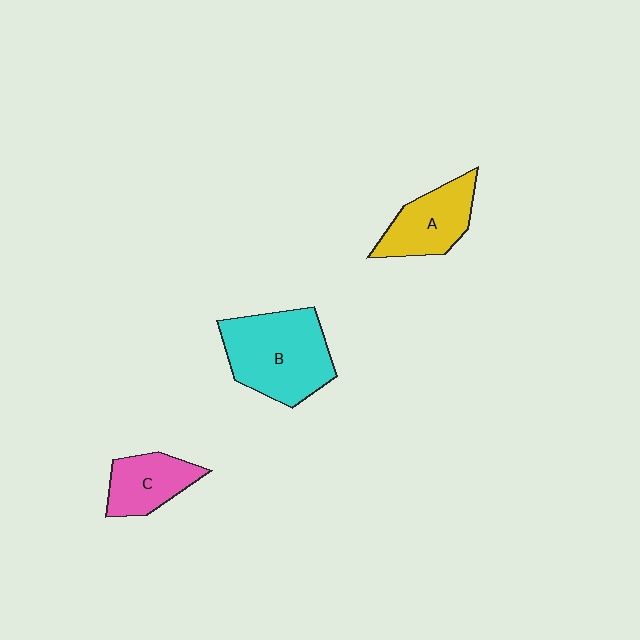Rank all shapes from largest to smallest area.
From largest to smallest: B (cyan), A (yellow), C (pink).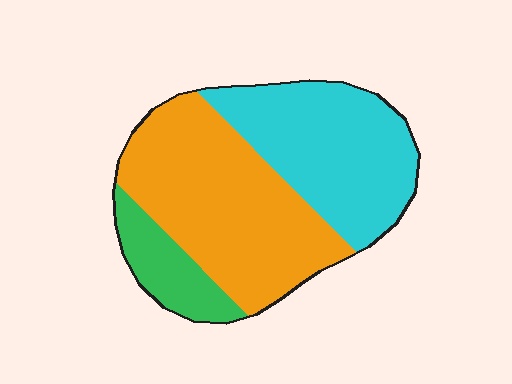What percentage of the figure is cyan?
Cyan covers 38% of the figure.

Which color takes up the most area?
Orange, at roughly 50%.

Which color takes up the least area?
Green, at roughly 15%.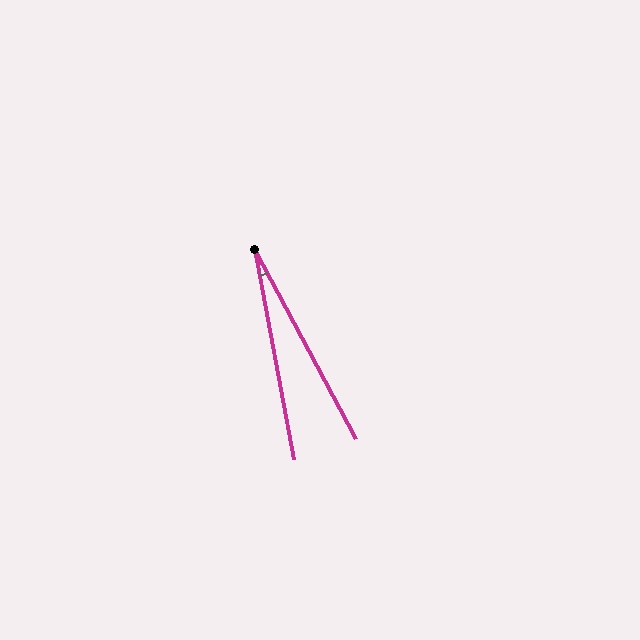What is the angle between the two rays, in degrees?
Approximately 18 degrees.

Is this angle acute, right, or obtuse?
It is acute.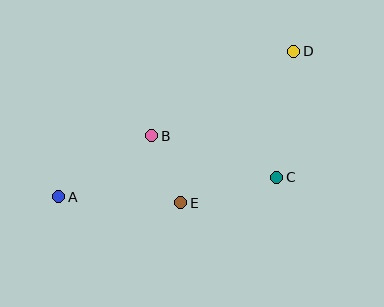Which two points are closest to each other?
Points B and E are closest to each other.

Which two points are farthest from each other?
Points A and D are farthest from each other.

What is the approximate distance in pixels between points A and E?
The distance between A and E is approximately 122 pixels.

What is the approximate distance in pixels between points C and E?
The distance between C and E is approximately 100 pixels.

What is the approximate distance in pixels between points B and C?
The distance between B and C is approximately 132 pixels.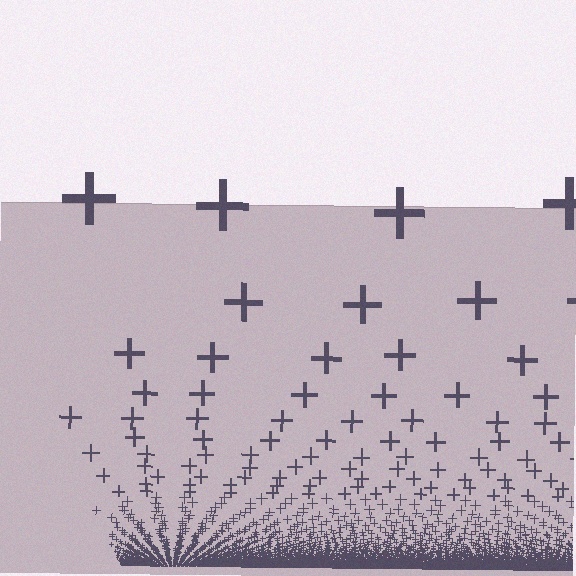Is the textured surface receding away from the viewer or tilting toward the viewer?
The surface appears to tilt toward the viewer. Texture elements get larger and sparser toward the top.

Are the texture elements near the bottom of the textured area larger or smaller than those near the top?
Smaller. The gradient is inverted — elements near the bottom are smaller and denser.